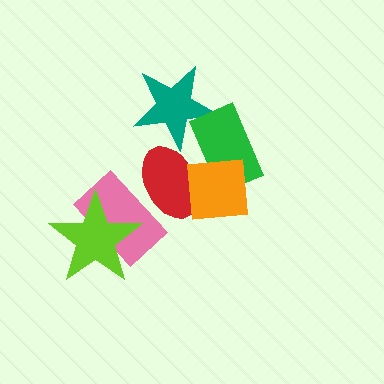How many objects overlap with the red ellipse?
3 objects overlap with the red ellipse.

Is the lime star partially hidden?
No, no other shape covers it.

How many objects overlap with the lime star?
1 object overlaps with the lime star.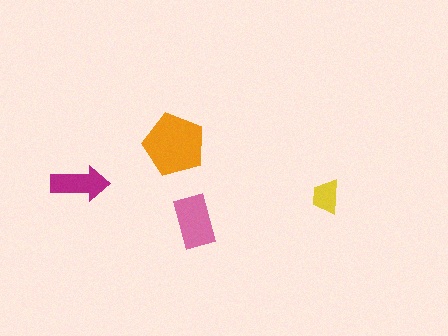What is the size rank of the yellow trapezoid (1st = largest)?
4th.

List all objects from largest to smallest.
The orange pentagon, the pink rectangle, the magenta arrow, the yellow trapezoid.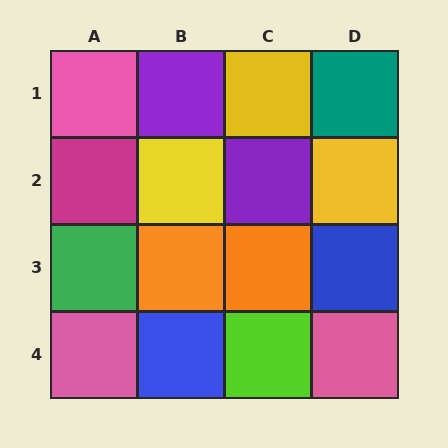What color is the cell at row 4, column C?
Lime.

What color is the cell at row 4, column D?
Pink.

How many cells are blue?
2 cells are blue.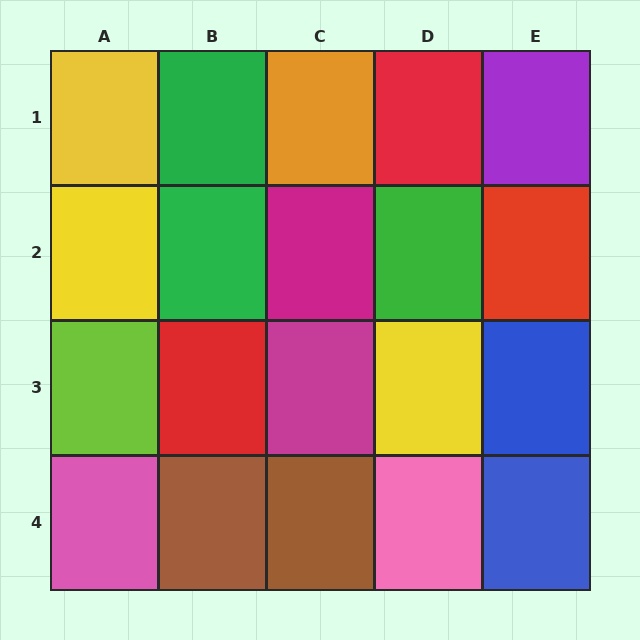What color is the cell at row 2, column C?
Magenta.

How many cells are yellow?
3 cells are yellow.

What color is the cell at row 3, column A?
Lime.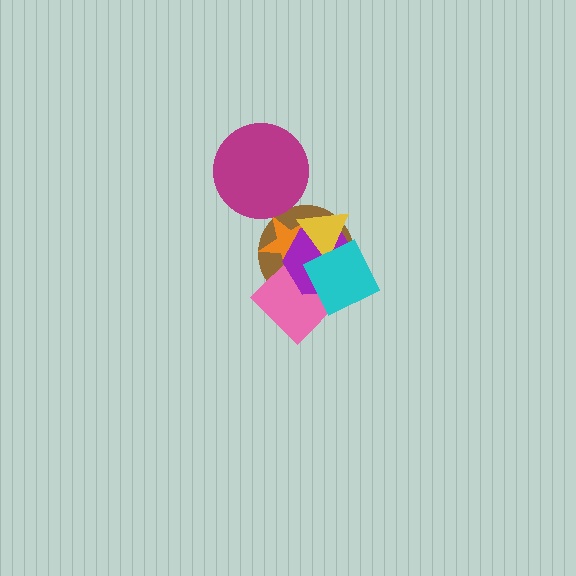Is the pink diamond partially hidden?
Yes, it is partially covered by another shape.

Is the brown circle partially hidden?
Yes, it is partially covered by another shape.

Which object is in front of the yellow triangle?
The cyan diamond is in front of the yellow triangle.